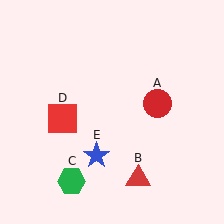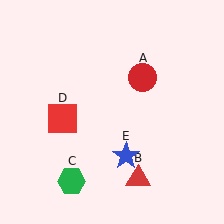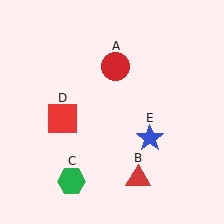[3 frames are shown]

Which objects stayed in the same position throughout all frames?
Red triangle (object B) and green hexagon (object C) and red square (object D) remained stationary.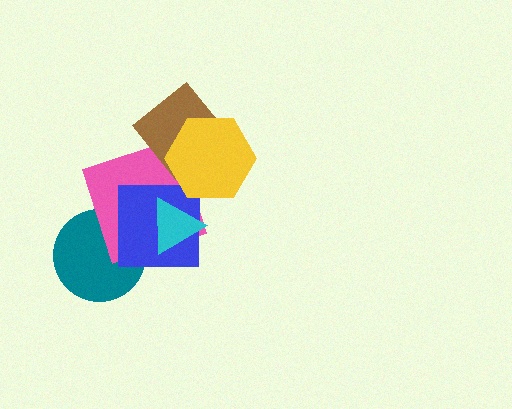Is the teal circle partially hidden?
Yes, it is partially covered by another shape.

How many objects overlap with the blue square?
3 objects overlap with the blue square.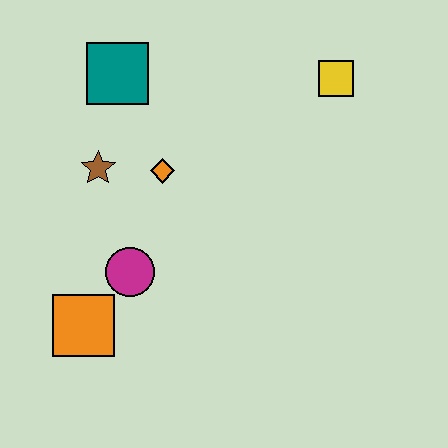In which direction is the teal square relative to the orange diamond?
The teal square is above the orange diamond.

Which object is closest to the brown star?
The orange diamond is closest to the brown star.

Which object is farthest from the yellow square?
The orange square is farthest from the yellow square.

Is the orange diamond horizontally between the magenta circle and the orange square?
No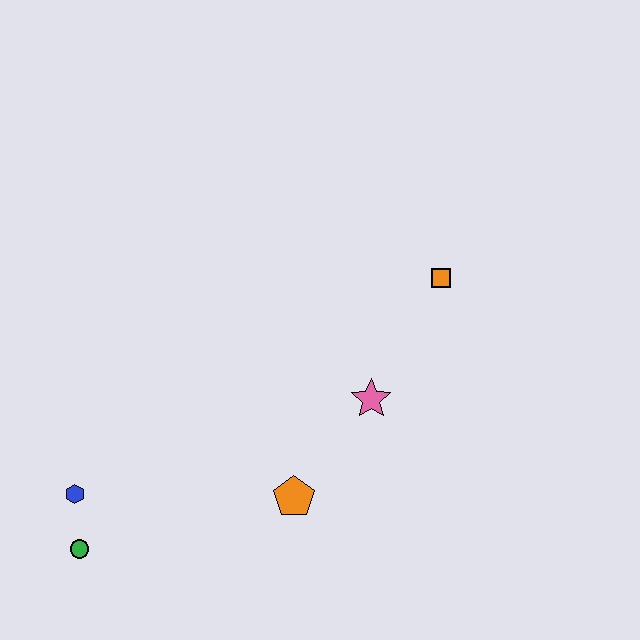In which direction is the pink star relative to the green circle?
The pink star is to the right of the green circle.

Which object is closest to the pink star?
The orange pentagon is closest to the pink star.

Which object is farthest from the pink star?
The green circle is farthest from the pink star.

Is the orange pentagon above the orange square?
No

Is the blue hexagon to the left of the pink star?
Yes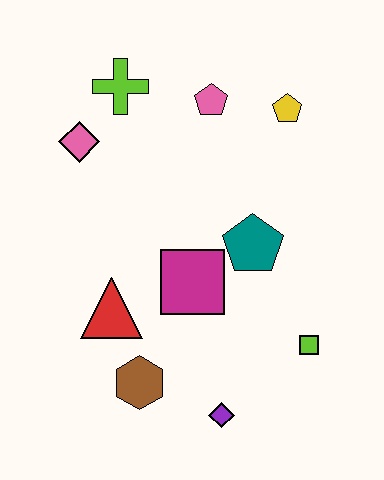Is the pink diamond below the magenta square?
No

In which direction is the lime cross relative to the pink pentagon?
The lime cross is to the left of the pink pentagon.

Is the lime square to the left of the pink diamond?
No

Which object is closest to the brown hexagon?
The red triangle is closest to the brown hexagon.